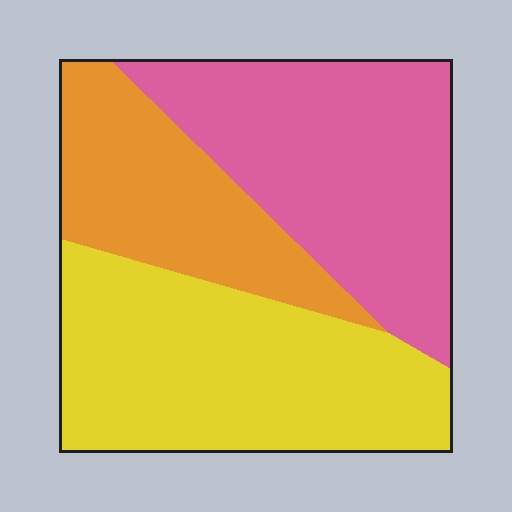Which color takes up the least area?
Orange, at roughly 25%.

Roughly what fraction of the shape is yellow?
Yellow covers 40% of the shape.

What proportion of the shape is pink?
Pink takes up about three eighths (3/8) of the shape.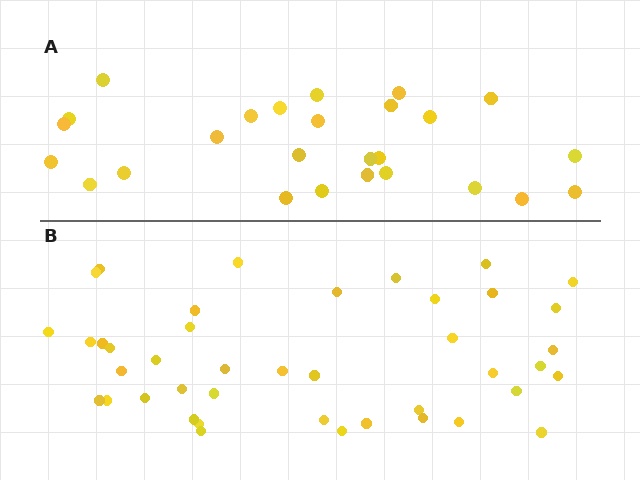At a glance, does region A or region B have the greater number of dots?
Region B (the bottom region) has more dots.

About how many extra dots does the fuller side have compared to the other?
Region B has approximately 15 more dots than region A.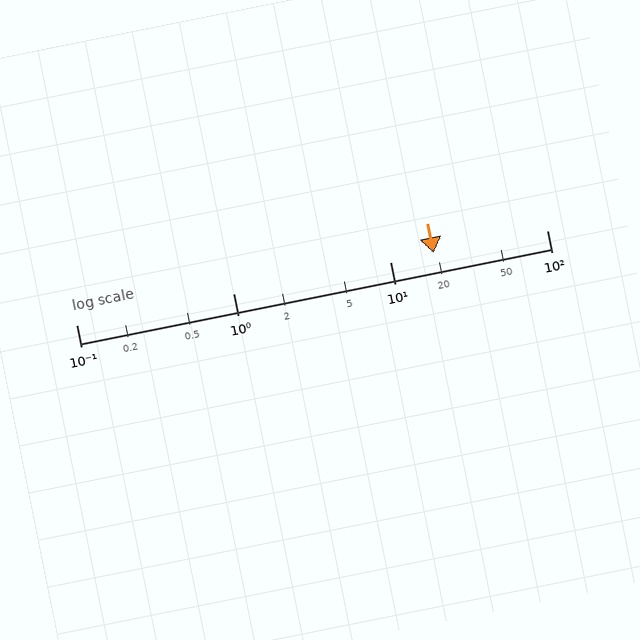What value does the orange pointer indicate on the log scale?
The pointer indicates approximately 19.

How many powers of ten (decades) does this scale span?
The scale spans 3 decades, from 0.1 to 100.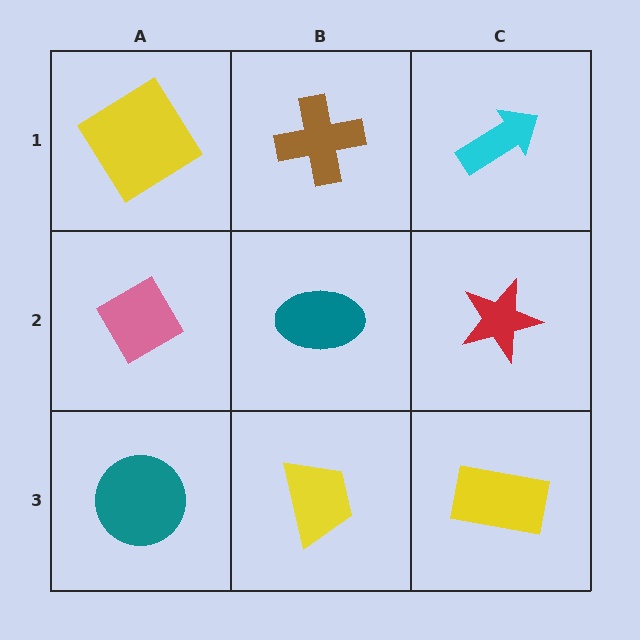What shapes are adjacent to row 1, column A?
A pink diamond (row 2, column A), a brown cross (row 1, column B).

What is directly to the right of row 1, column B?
A cyan arrow.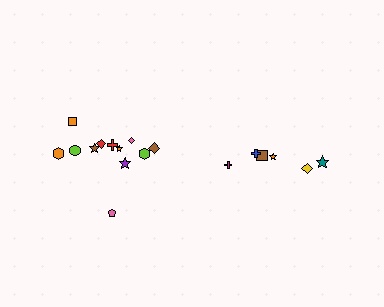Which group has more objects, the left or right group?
The left group.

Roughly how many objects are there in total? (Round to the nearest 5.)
Roughly 20 objects in total.